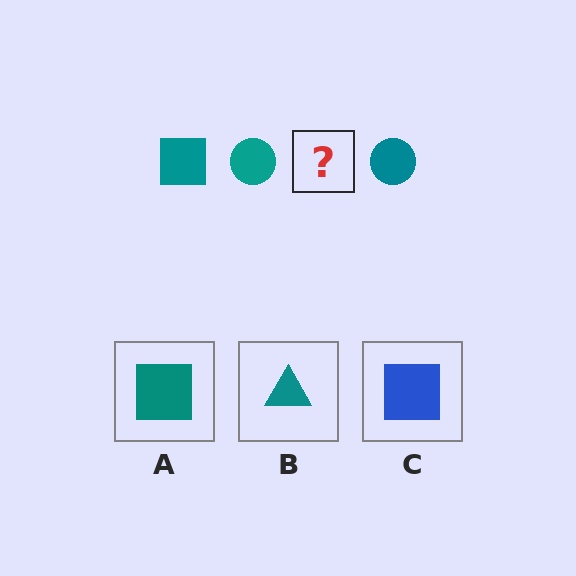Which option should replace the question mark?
Option A.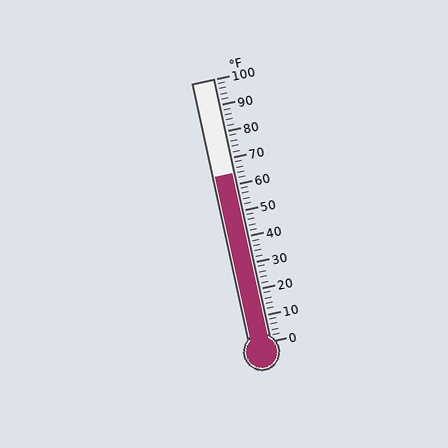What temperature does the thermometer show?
The thermometer shows approximately 64°F.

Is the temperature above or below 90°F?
The temperature is below 90°F.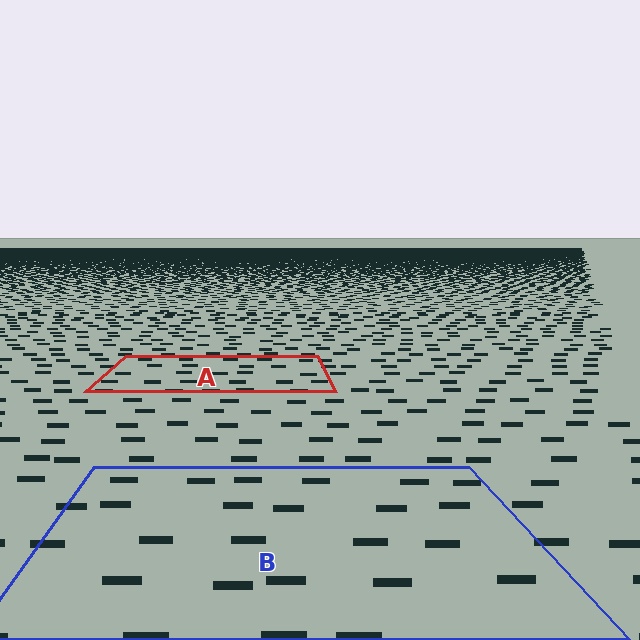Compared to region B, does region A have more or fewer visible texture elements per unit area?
Region A has more texture elements per unit area — they are packed more densely because it is farther away.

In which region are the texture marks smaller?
The texture marks are smaller in region A, because it is farther away.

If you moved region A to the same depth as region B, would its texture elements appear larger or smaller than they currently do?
They would appear larger. At a closer depth, the same texture elements are projected at a bigger on-screen size.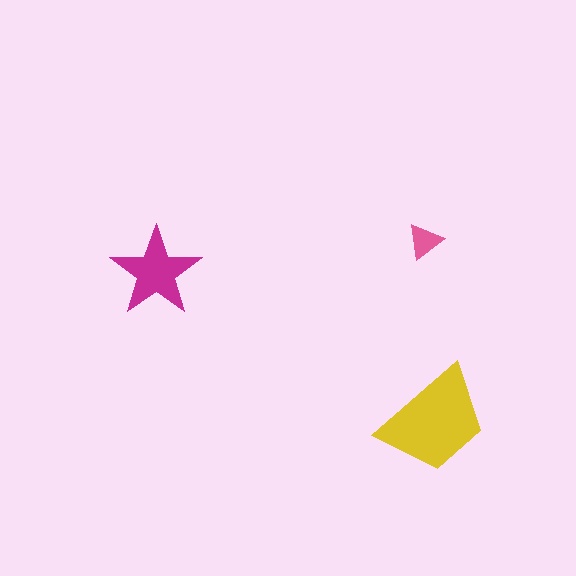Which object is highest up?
The pink triangle is topmost.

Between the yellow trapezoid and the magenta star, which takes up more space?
The yellow trapezoid.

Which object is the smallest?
The pink triangle.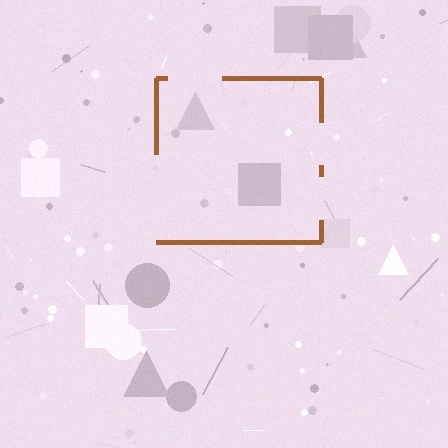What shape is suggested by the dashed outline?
The dashed outline suggests a square.